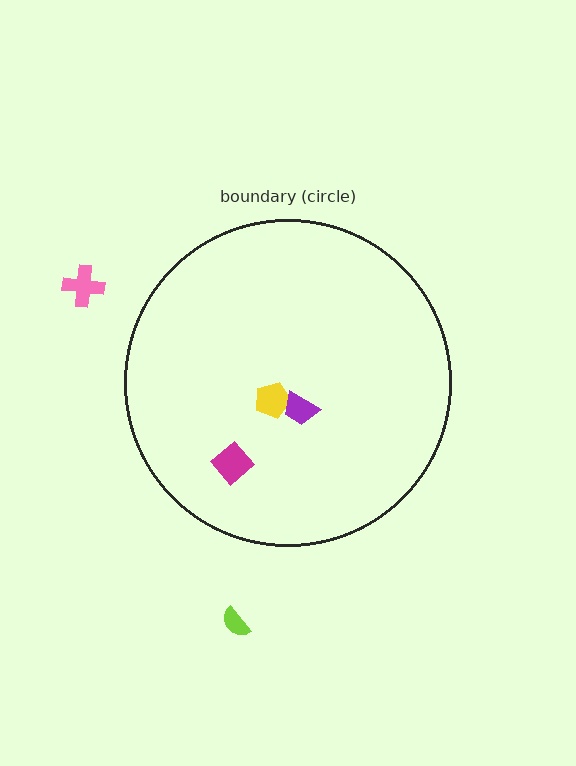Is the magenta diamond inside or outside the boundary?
Inside.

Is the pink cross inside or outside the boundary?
Outside.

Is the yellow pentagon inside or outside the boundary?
Inside.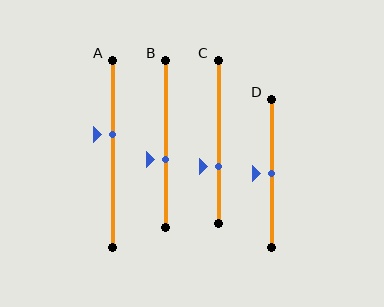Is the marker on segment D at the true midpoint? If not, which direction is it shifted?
Yes, the marker on segment D is at the true midpoint.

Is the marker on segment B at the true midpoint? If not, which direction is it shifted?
No, the marker on segment B is shifted downward by about 10% of the segment length.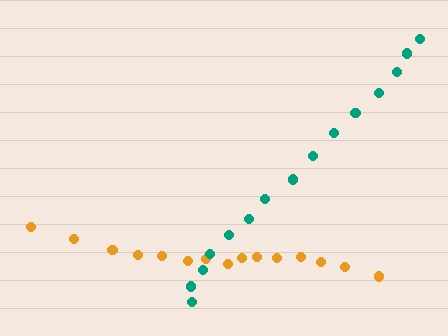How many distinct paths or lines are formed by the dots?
There are 2 distinct paths.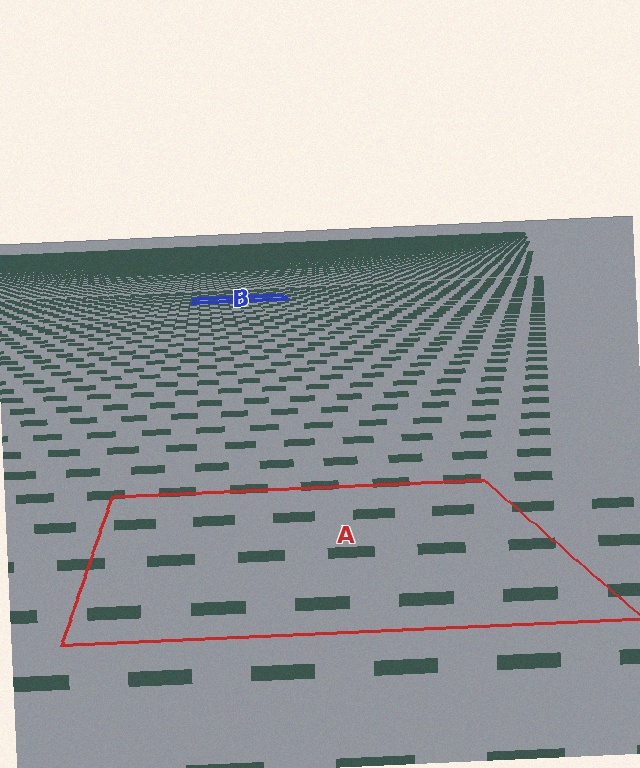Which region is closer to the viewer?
Region A is closer. The texture elements there are larger and more spread out.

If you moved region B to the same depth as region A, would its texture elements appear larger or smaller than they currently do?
They would appear larger. At a closer depth, the same texture elements are projected at a bigger on-screen size.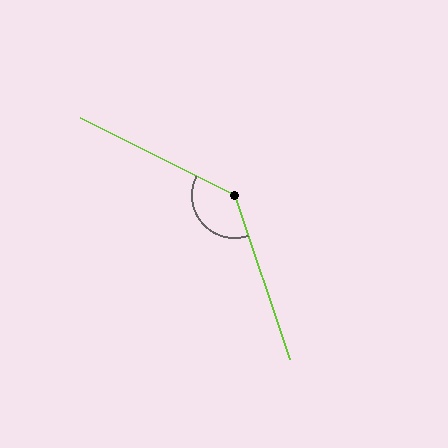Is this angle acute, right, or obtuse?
It is obtuse.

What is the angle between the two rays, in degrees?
Approximately 135 degrees.